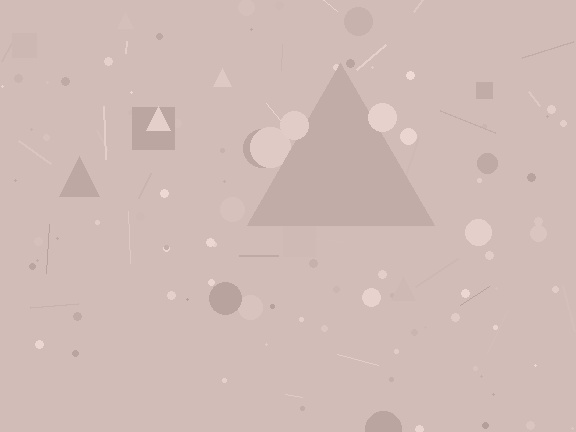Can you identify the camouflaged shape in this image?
The camouflaged shape is a triangle.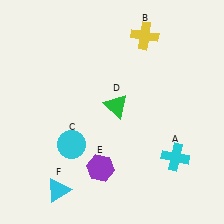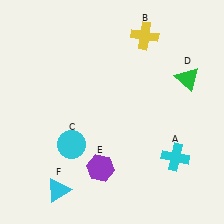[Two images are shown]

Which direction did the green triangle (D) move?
The green triangle (D) moved right.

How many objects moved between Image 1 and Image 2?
1 object moved between the two images.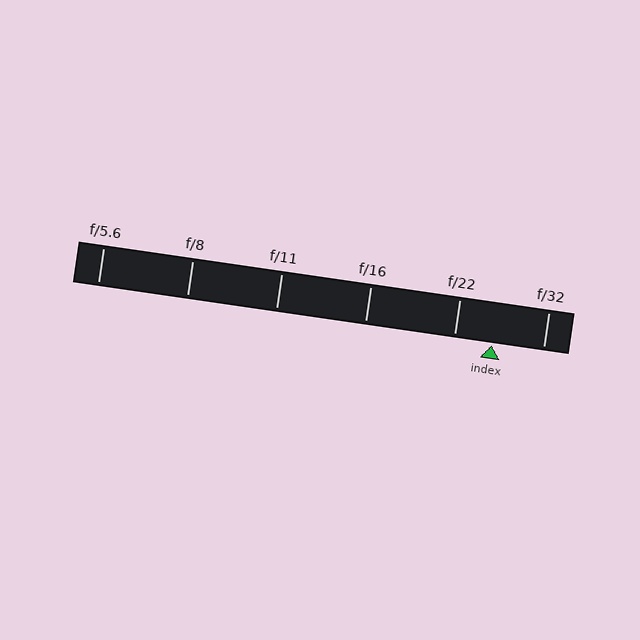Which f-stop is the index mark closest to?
The index mark is closest to f/22.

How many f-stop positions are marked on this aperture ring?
There are 6 f-stop positions marked.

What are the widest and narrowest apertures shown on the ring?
The widest aperture shown is f/5.6 and the narrowest is f/32.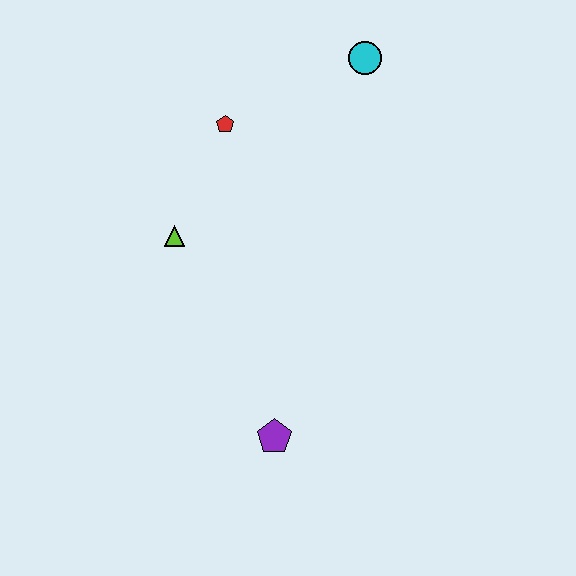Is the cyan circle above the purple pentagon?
Yes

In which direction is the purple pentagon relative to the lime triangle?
The purple pentagon is below the lime triangle.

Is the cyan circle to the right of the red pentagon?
Yes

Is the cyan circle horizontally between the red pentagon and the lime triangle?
No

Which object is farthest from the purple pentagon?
The cyan circle is farthest from the purple pentagon.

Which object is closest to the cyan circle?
The red pentagon is closest to the cyan circle.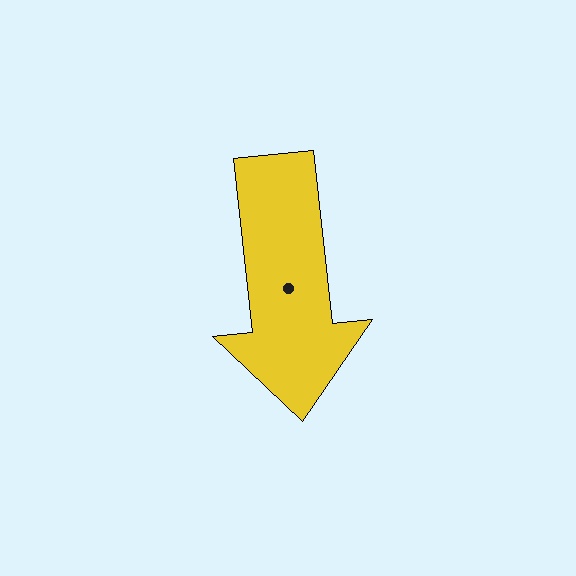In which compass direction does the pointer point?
South.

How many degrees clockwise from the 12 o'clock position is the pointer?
Approximately 174 degrees.